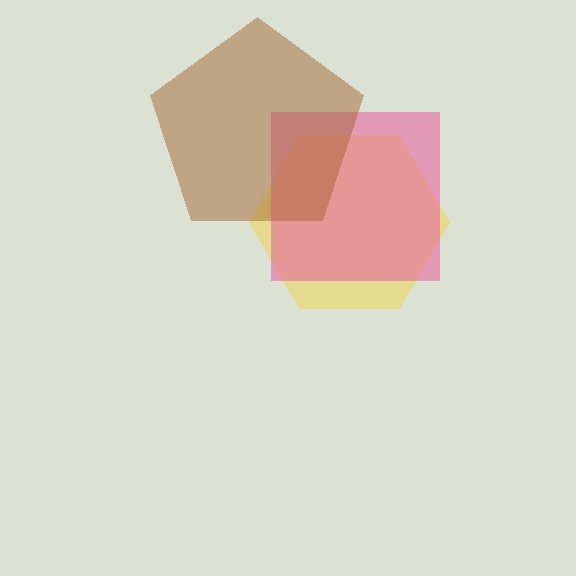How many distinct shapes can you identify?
There are 3 distinct shapes: a yellow hexagon, a pink square, a brown pentagon.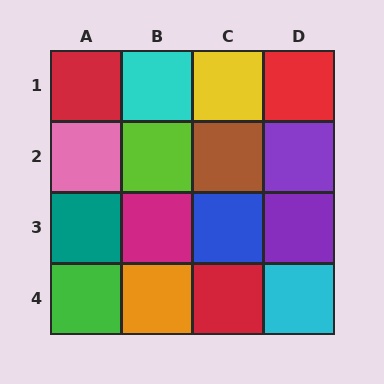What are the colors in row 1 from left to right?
Red, cyan, yellow, red.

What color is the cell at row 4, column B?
Orange.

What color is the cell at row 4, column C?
Red.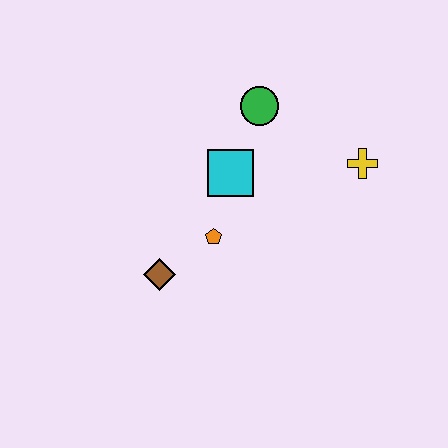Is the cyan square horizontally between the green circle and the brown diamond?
Yes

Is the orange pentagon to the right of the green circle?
No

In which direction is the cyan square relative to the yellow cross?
The cyan square is to the left of the yellow cross.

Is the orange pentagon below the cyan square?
Yes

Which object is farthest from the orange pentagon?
The yellow cross is farthest from the orange pentagon.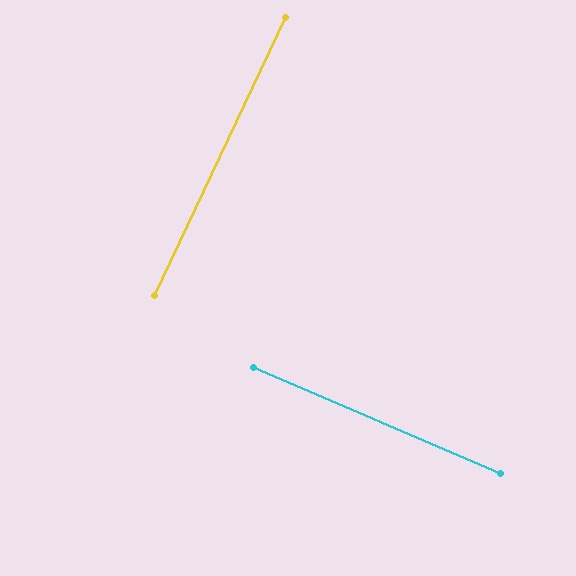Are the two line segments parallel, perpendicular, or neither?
Perpendicular — they meet at approximately 88°.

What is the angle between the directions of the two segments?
Approximately 88 degrees.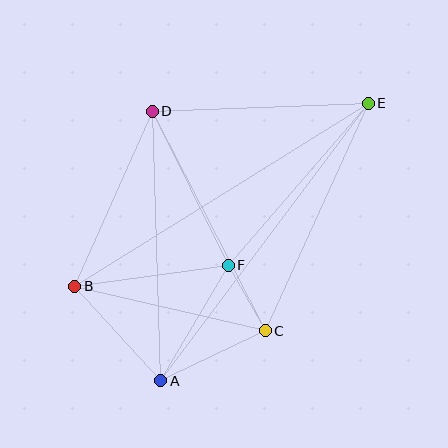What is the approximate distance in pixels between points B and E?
The distance between B and E is approximately 346 pixels.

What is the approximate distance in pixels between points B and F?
The distance between B and F is approximately 155 pixels.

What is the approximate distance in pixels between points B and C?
The distance between B and C is approximately 196 pixels.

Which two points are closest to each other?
Points C and F are closest to each other.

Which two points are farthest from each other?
Points A and E are farthest from each other.